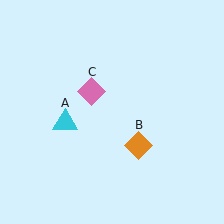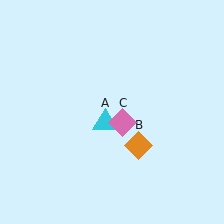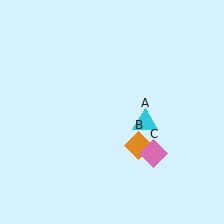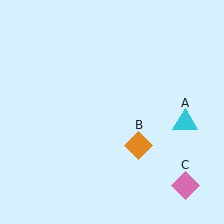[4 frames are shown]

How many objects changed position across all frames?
2 objects changed position: cyan triangle (object A), pink diamond (object C).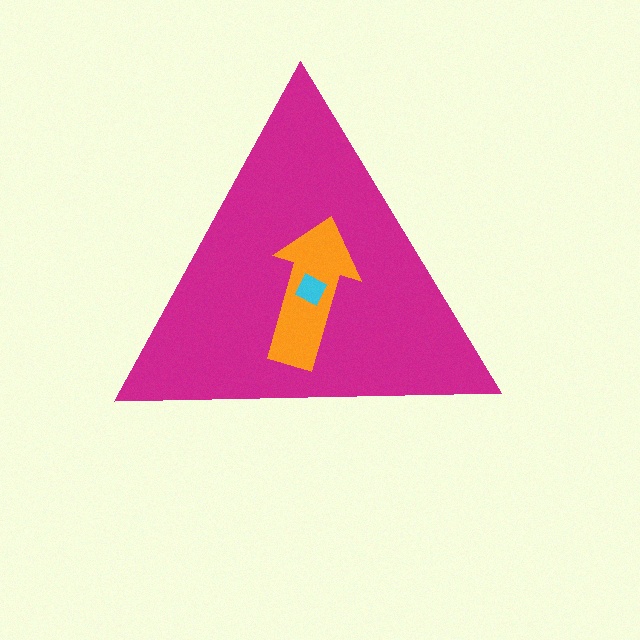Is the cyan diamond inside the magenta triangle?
Yes.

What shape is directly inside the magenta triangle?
The orange arrow.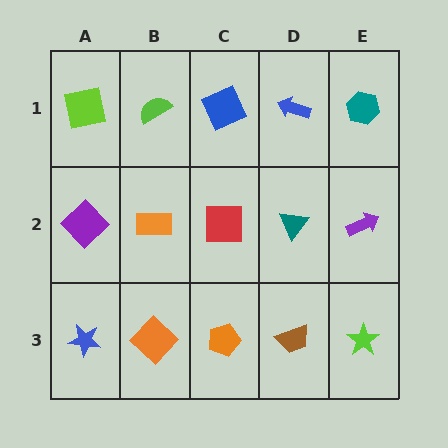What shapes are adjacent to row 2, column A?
A lime square (row 1, column A), a blue star (row 3, column A), an orange rectangle (row 2, column B).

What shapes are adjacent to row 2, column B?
A lime semicircle (row 1, column B), an orange diamond (row 3, column B), a purple diamond (row 2, column A), a red square (row 2, column C).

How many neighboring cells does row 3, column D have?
3.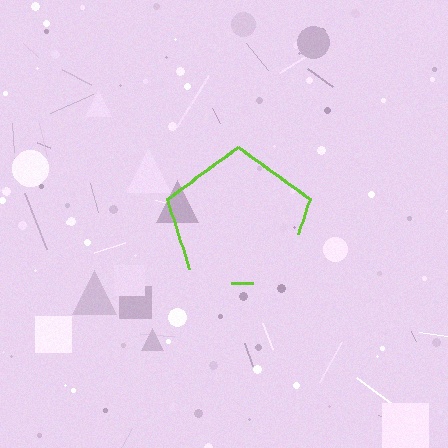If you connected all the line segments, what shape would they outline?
They would outline a pentagon.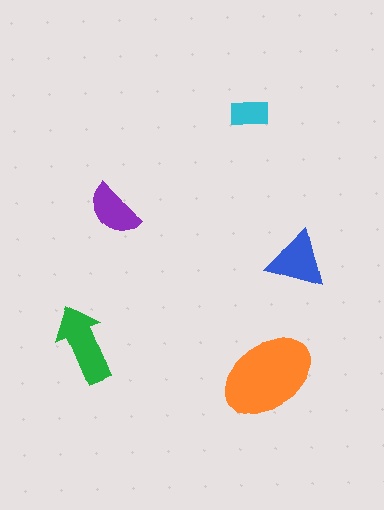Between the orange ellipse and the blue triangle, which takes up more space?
The orange ellipse.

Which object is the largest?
The orange ellipse.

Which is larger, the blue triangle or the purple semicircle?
The blue triangle.